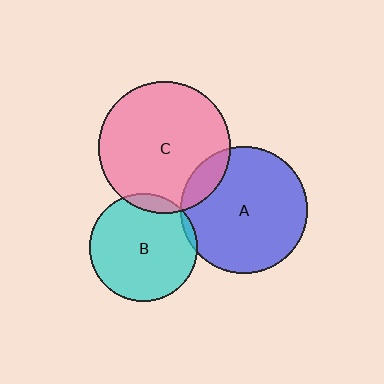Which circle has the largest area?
Circle C (pink).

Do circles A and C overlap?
Yes.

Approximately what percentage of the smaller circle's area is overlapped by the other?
Approximately 15%.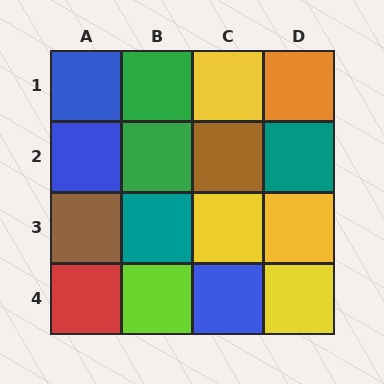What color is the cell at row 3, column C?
Yellow.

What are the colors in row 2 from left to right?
Blue, green, brown, teal.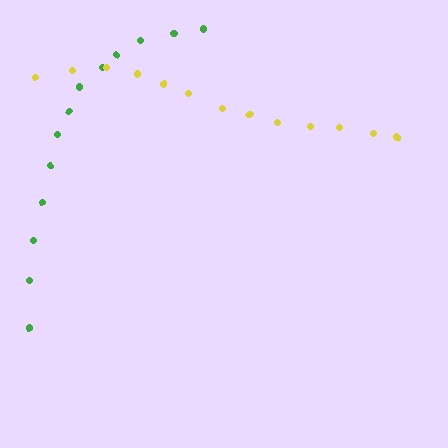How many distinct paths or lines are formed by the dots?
There are 2 distinct paths.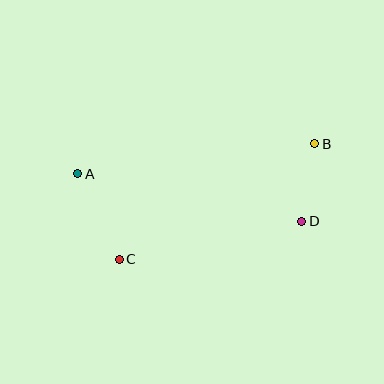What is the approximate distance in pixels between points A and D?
The distance between A and D is approximately 229 pixels.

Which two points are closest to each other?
Points B and D are closest to each other.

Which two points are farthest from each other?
Points A and B are farthest from each other.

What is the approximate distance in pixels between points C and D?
The distance between C and D is approximately 187 pixels.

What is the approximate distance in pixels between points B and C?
The distance between B and C is approximately 227 pixels.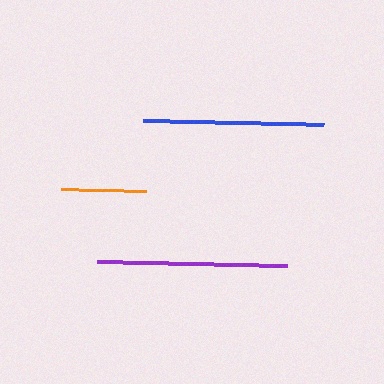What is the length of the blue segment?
The blue segment is approximately 181 pixels long.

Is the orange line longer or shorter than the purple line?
The purple line is longer than the orange line.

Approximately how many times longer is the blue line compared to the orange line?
The blue line is approximately 2.1 times the length of the orange line.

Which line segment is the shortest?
The orange line is the shortest at approximately 85 pixels.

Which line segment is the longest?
The purple line is the longest at approximately 191 pixels.